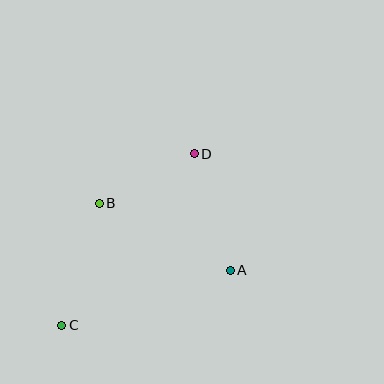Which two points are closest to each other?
Points B and D are closest to each other.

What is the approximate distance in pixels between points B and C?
The distance between B and C is approximately 128 pixels.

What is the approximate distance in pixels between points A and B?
The distance between A and B is approximately 147 pixels.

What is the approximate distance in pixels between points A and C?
The distance between A and C is approximately 177 pixels.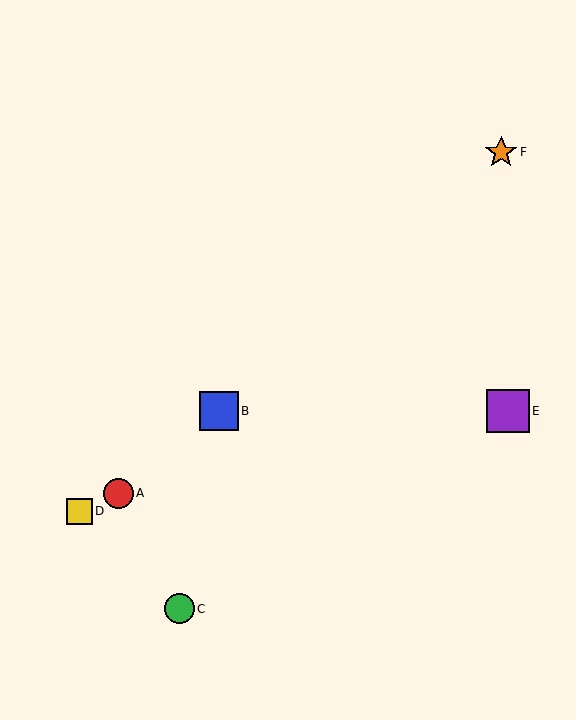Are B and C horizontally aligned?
No, B is at y≈411 and C is at y≈609.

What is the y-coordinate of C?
Object C is at y≈609.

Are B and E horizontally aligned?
Yes, both are at y≈411.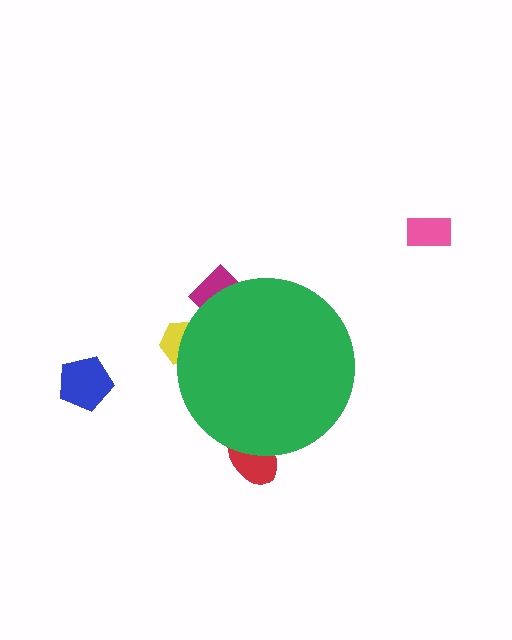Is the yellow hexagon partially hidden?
Yes, the yellow hexagon is partially hidden behind the green circle.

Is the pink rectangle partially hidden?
No, the pink rectangle is fully visible.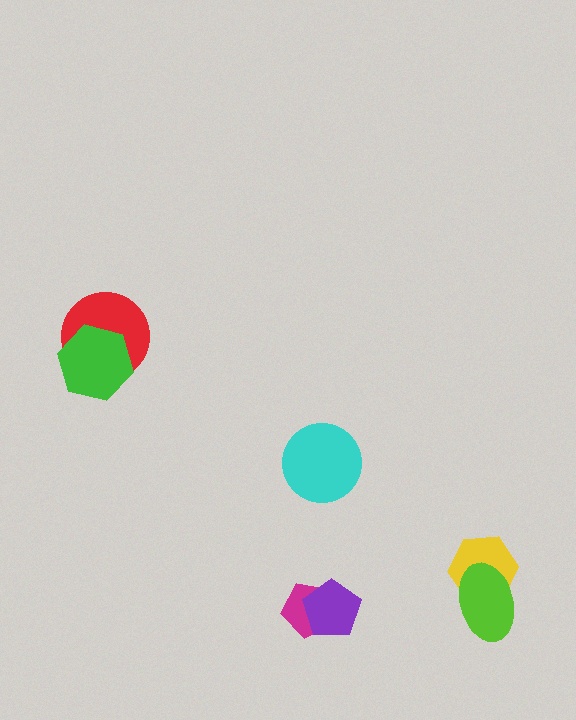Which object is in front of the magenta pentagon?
The purple pentagon is in front of the magenta pentagon.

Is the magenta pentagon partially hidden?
Yes, it is partially covered by another shape.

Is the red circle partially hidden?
Yes, it is partially covered by another shape.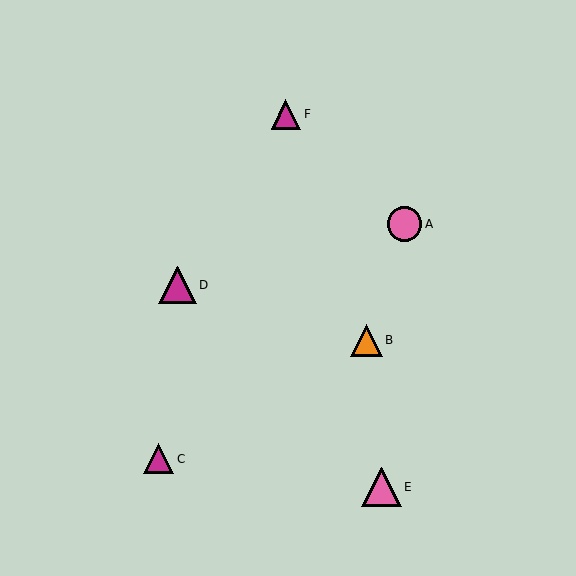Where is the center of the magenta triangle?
The center of the magenta triangle is at (177, 285).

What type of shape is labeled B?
Shape B is an orange triangle.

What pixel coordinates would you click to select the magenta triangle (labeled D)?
Click at (177, 285) to select the magenta triangle D.